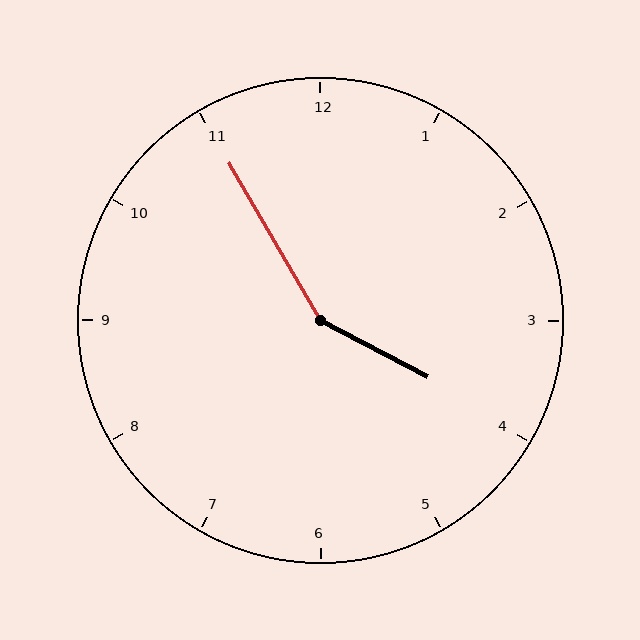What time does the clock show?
3:55.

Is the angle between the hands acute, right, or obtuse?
It is obtuse.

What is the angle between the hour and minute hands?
Approximately 148 degrees.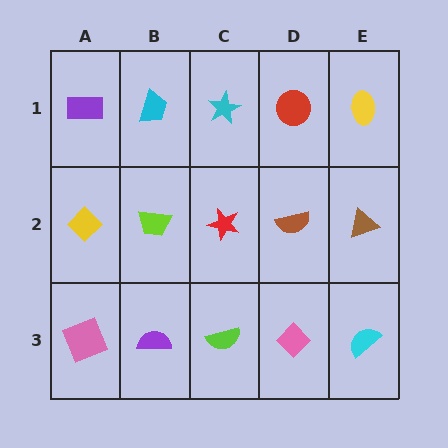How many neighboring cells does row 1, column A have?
2.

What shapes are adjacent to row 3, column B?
A lime trapezoid (row 2, column B), a pink square (row 3, column A), a lime semicircle (row 3, column C).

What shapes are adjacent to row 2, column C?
A cyan star (row 1, column C), a lime semicircle (row 3, column C), a lime trapezoid (row 2, column B), a brown semicircle (row 2, column D).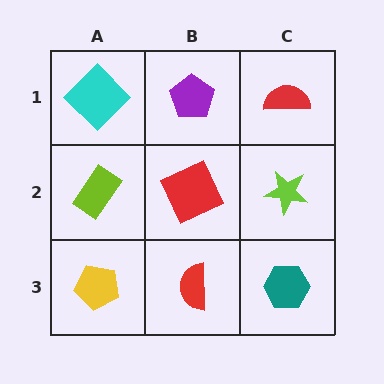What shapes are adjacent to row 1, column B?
A red square (row 2, column B), a cyan diamond (row 1, column A), a red semicircle (row 1, column C).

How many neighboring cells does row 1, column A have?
2.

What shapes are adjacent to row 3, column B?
A red square (row 2, column B), a yellow pentagon (row 3, column A), a teal hexagon (row 3, column C).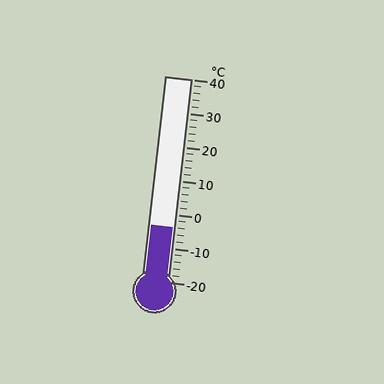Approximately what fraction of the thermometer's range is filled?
The thermometer is filled to approximately 25% of its range.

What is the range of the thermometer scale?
The thermometer scale ranges from -20°C to 40°C.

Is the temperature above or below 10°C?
The temperature is below 10°C.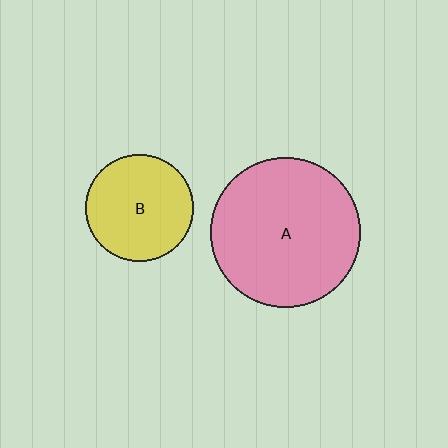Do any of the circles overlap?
No, none of the circles overlap.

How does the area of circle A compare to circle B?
Approximately 2.0 times.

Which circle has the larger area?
Circle A (pink).